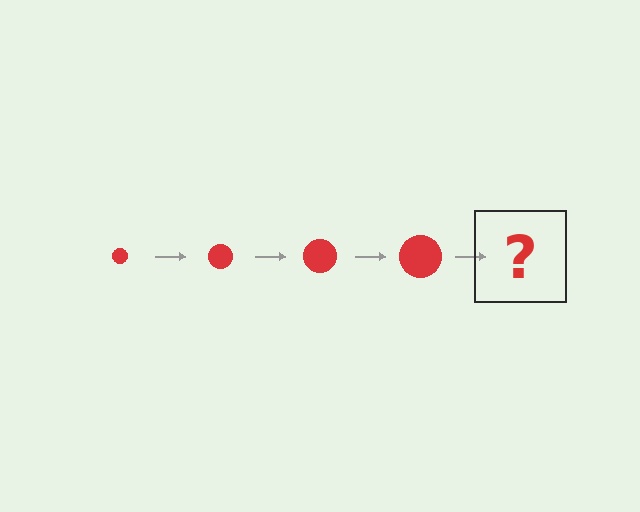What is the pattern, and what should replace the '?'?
The pattern is that the circle gets progressively larger each step. The '?' should be a red circle, larger than the previous one.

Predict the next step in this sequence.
The next step is a red circle, larger than the previous one.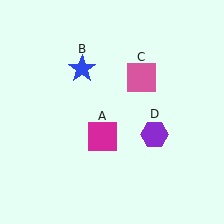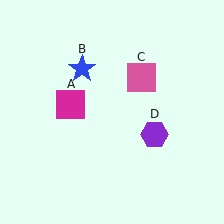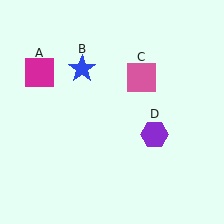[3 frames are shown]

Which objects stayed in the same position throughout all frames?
Blue star (object B) and pink square (object C) and purple hexagon (object D) remained stationary.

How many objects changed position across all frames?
1 object changed position: magenta square (object A).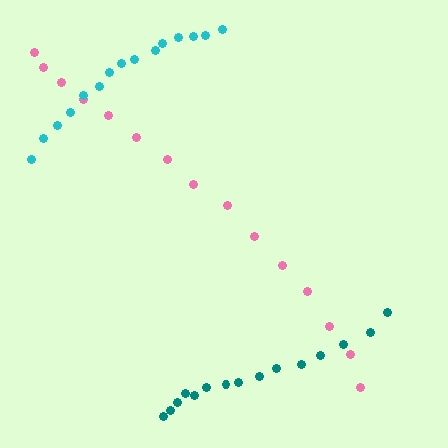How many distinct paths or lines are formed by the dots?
There are 3 distinct paths.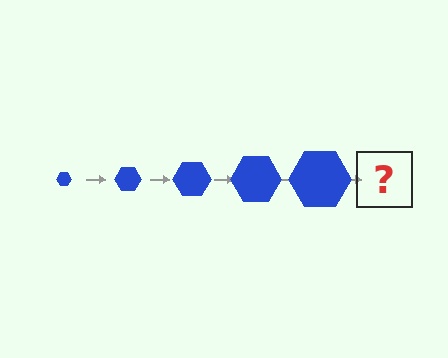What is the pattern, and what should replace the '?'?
The pattern is that the hexagon gets progressively larger each step. The '?' should be a blue hexagon, larger than the previous one.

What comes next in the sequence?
The next element should be a blue hexagon, larger than the previous one.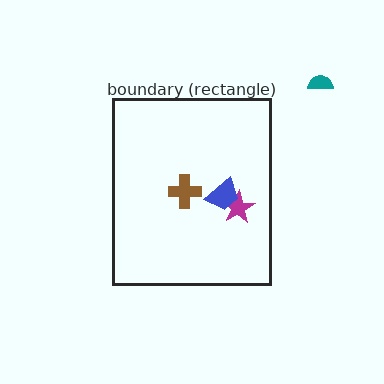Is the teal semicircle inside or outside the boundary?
Outside.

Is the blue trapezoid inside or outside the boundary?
Inside.